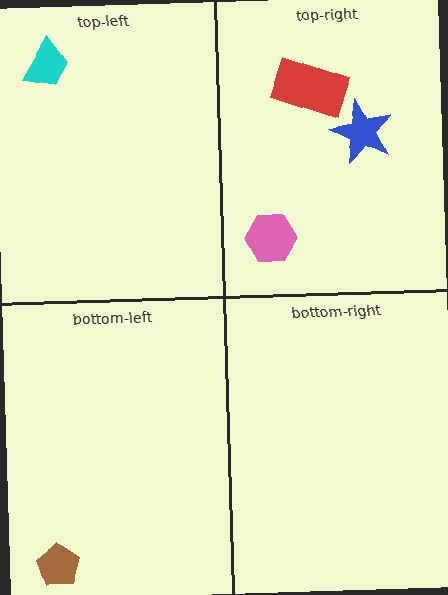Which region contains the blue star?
The top-right region.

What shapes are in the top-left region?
The cyan trapezoid.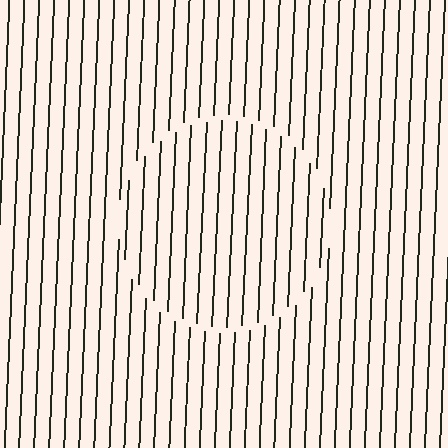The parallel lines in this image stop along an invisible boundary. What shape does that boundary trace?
An illusory circle. The interior of the shape contains the same grating, shifted by half a period — the contour is defined by the phase discontinuity where line-ends from the inner and outer gratings abut.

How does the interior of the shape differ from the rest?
The interior of the shape contains the same grating, shifted by half a period — the contour is defined by the phase discontinuity where line-ends from the inner and outer gratings abut.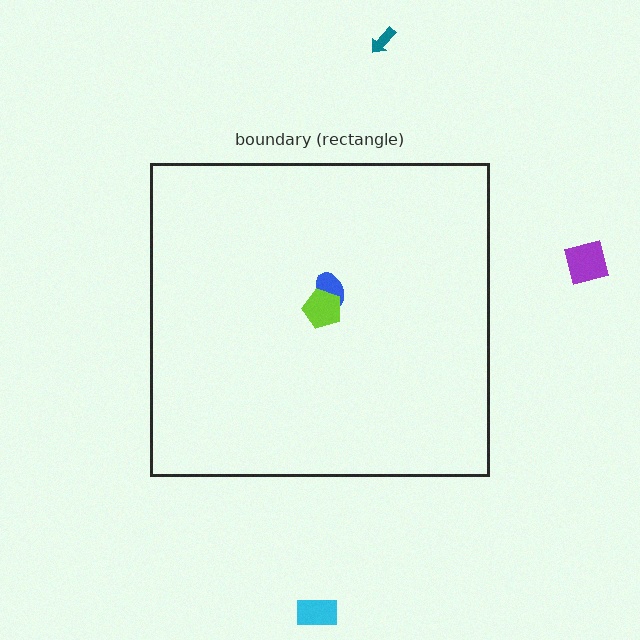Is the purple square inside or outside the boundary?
Outside.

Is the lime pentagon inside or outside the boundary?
Inside.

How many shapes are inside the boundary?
2 inside, 3 outside.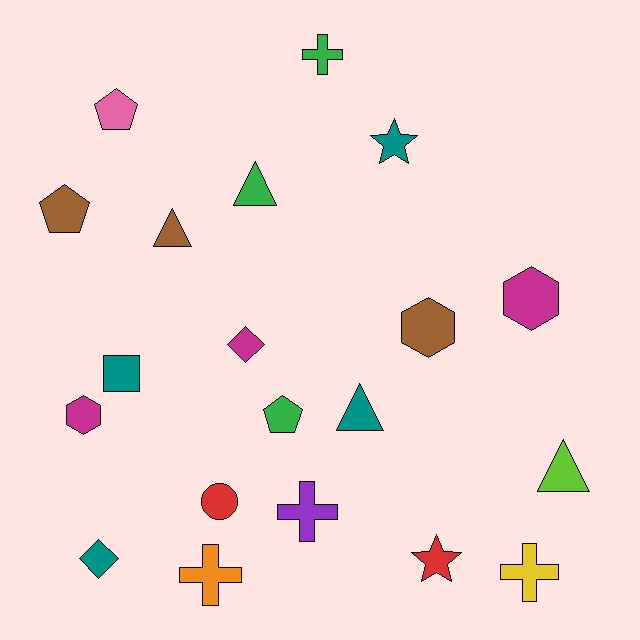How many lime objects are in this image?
There is 1 lime object.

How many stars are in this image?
There are 2 stars.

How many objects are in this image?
There are 20 objects.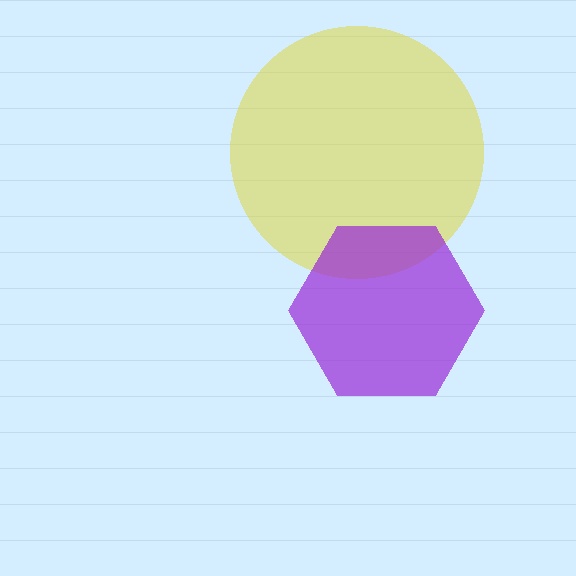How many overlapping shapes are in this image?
There are 2 overlapping shapes in the image.